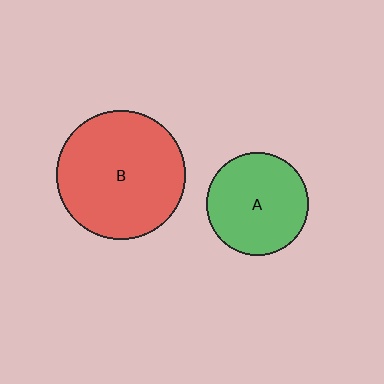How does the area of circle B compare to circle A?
Approximately 1.6 times.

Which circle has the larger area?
Circle B (red).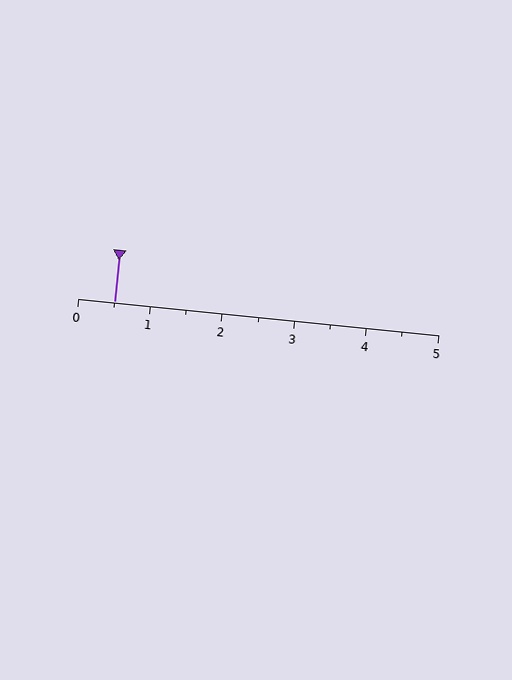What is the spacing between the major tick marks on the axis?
The major ticks are spaced 1 apart.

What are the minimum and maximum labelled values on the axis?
The axis runs from 0 to 5.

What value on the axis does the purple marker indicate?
The marker indicates approximately 0.5.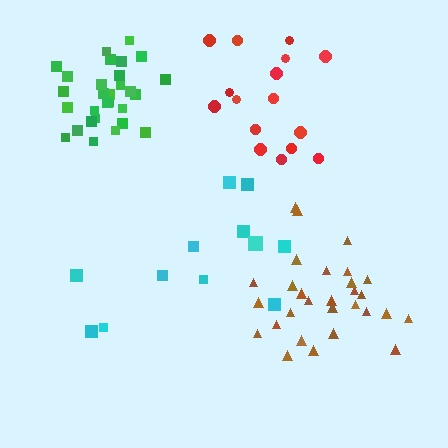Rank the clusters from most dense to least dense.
green, brown, red, cyan.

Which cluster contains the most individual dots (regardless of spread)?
Green (30).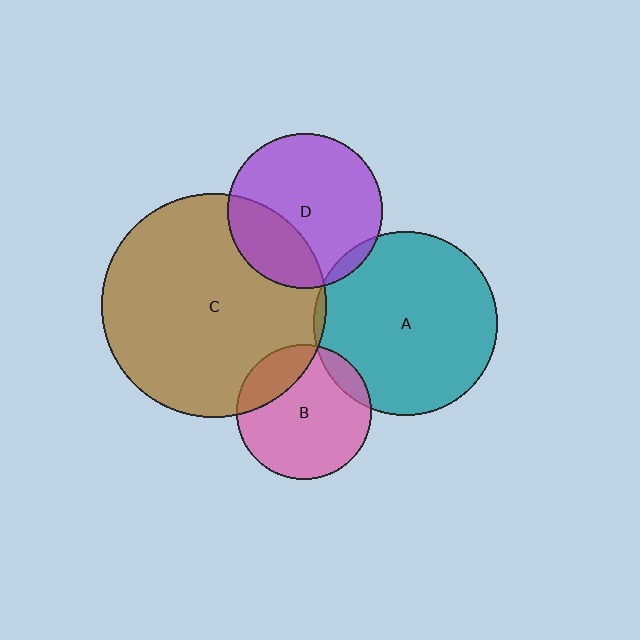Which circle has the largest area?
Circle C (brown).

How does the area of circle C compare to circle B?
Approximately 2.8 times.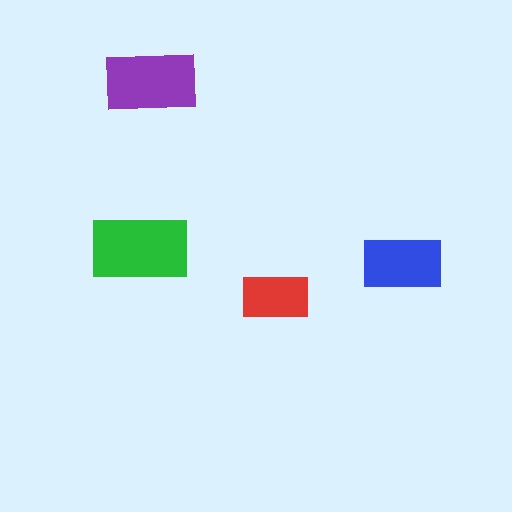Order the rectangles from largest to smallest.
the green one, the purple one, the blue one, the red one.